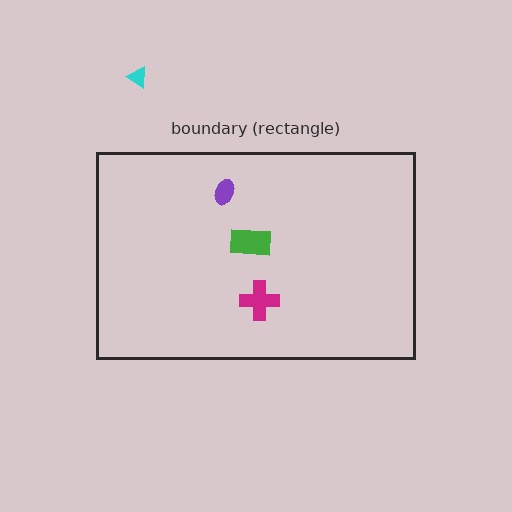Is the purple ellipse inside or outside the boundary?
Inside.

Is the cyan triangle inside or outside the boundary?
Outside.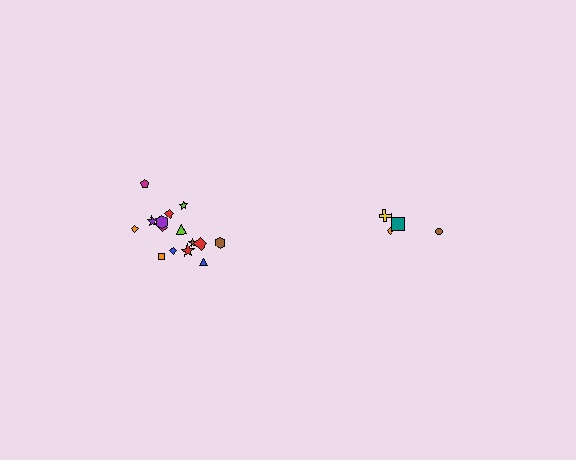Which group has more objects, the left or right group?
The left group.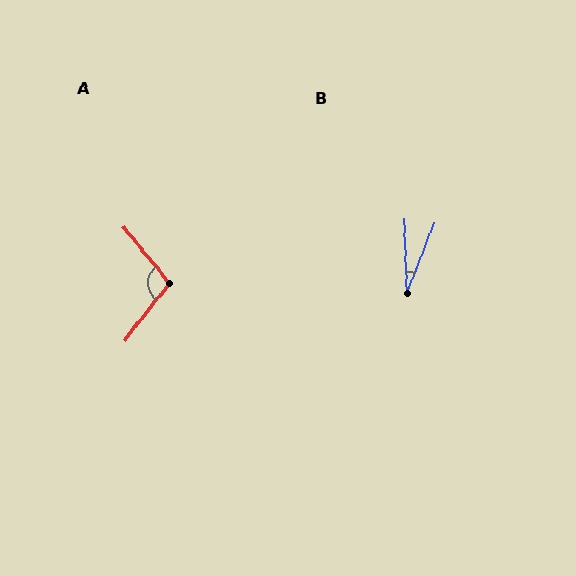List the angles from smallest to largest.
B (23°), A (103°).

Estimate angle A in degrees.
Approximately 103 degrees.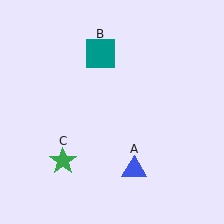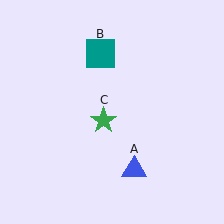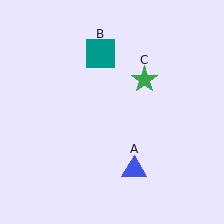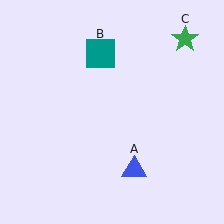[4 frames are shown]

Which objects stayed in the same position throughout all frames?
Blue triangle (object A) and teal square (object B) remained stationary.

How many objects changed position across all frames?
1 object changed position: green star (object C).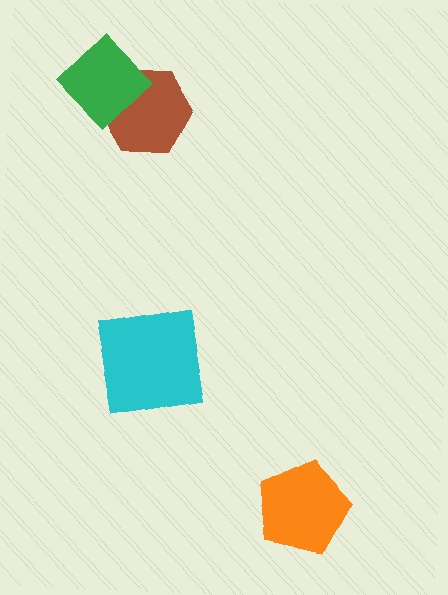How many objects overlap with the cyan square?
0 objects overlap with the cyan square.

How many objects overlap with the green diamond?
1 object overlaps with the green diamond.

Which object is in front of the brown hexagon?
The green diamond is in front of the brown hexagon.